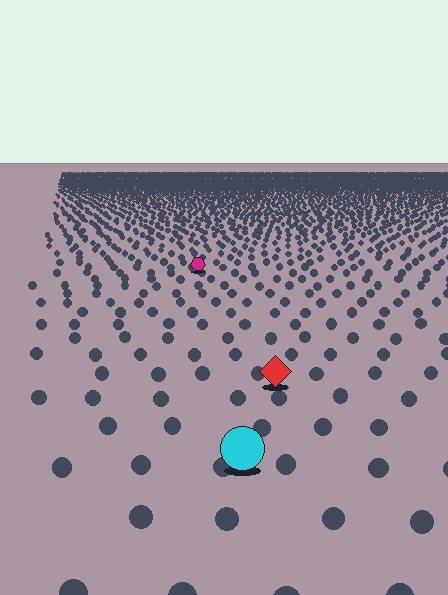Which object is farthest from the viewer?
The magenta hexagon is farthest from the viewer. It appears smaller and the ground texture around it is denser.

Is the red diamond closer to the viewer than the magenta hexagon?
Yes. The red diamond is closer — you can tell from the texture gradient: the ground texture is coarser near it.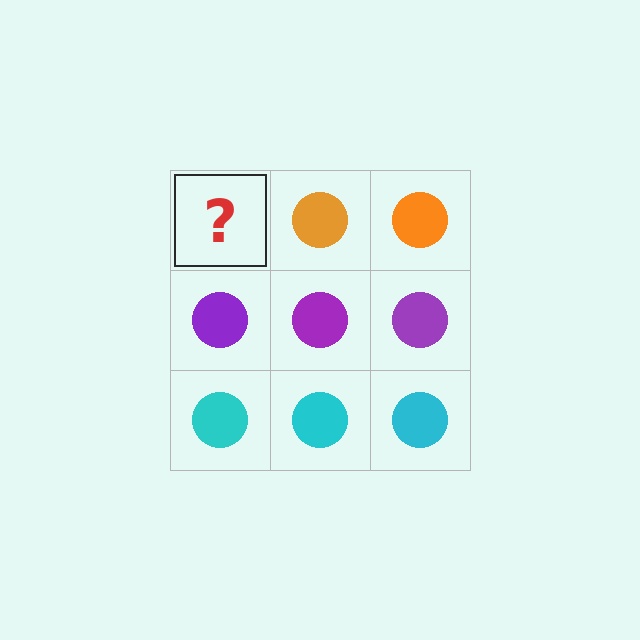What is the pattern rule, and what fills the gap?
The rule is that each row has a consistent color. The gap should be filled with an orange circle.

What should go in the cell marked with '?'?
The missing cell should contain an orange circle.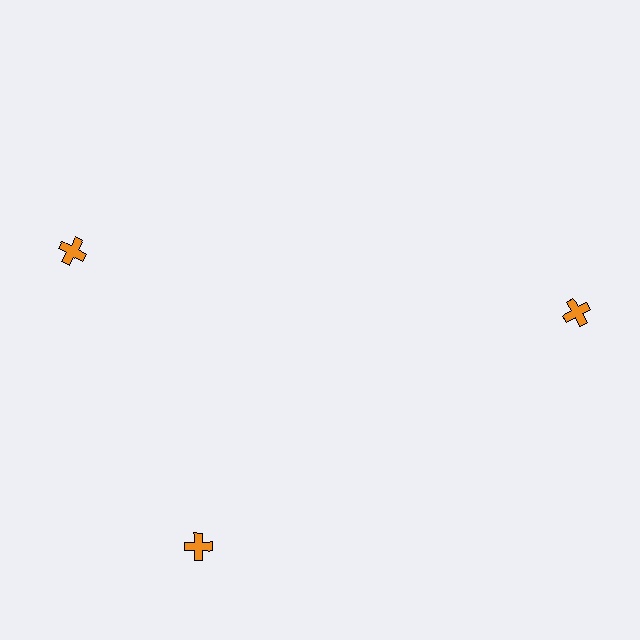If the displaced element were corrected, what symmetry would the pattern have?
It would have 3-fold rotational symmetry — the pattern would map onto itself every 120 degrees.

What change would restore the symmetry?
The symmetry would be restored by rotating it back into even spacing with its neighbors so that all 3 crosses sit at equal angles and equal distance from the center.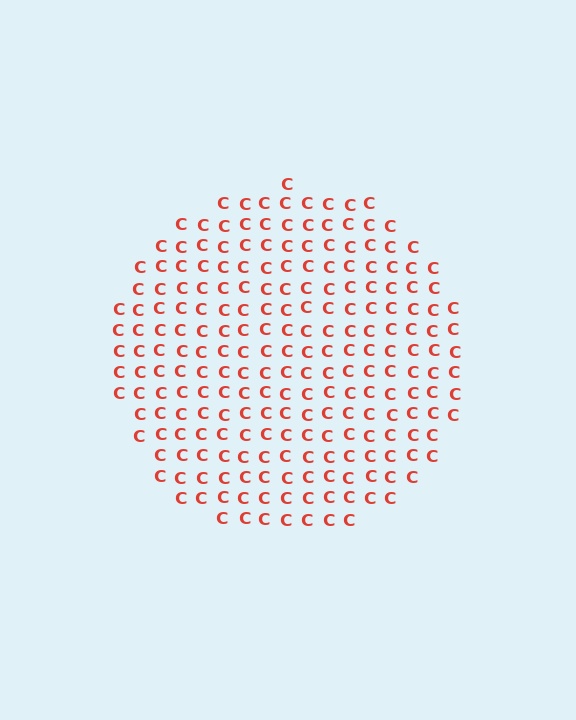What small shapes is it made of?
It is made of small letter C's.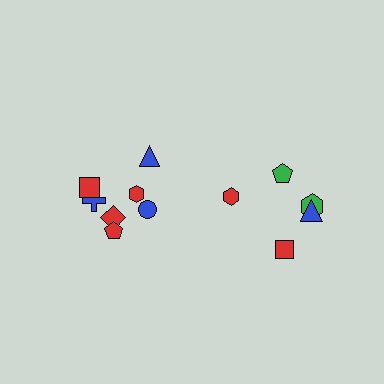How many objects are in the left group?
There are 7 objects.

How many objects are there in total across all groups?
There are 12 objects.